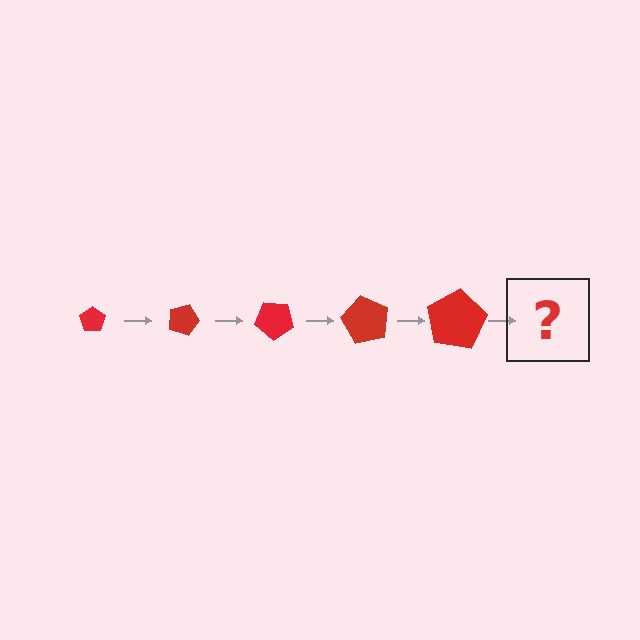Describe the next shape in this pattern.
It should be a pentagon, larger than the previous one and rotated 100 degrees from the start.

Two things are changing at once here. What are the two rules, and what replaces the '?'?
The two rules are that the pentagon grows larger each step and it rotates 20 degrees each step. The '?' should be a pentagon, larger than the previous one and rotated 100 degrees from the start.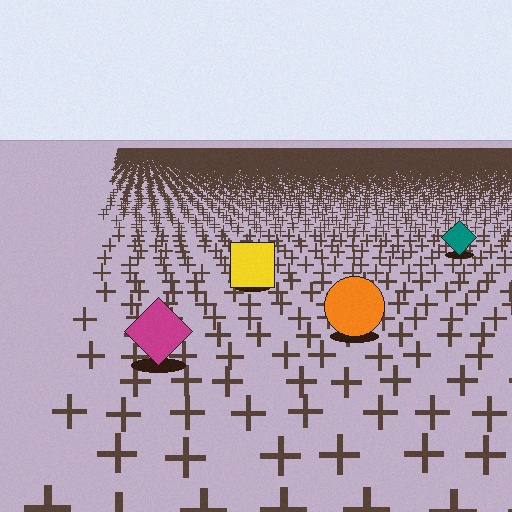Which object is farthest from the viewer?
The teal diamond is farthest from the viewer. It appears smaller and the ground texture around it is denser.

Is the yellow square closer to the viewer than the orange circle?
No. The orange circle is closer — you can tell from the texture gradient: the ground texture is coarser near it.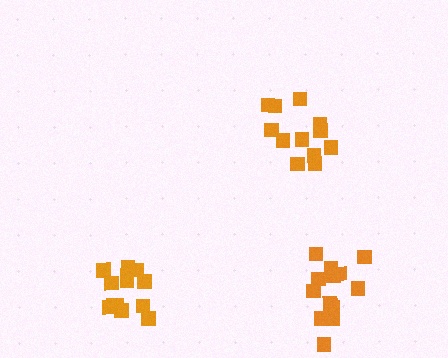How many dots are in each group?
Group 1: 12 dots, Group 2: 14 dots, Group 3: 13 dots (39 total).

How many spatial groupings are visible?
There are 3 spatial groupings.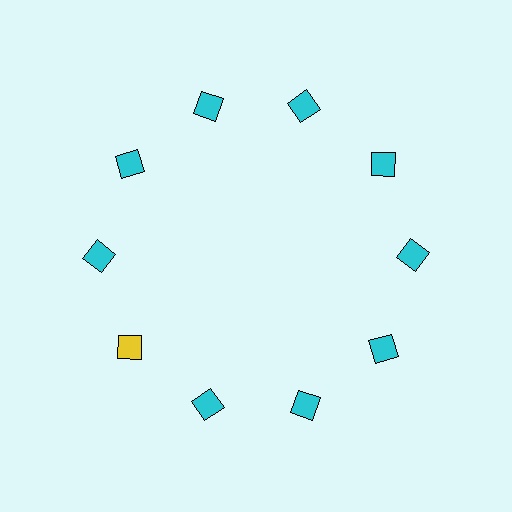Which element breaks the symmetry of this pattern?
The yellow square at roughly the 8 o'clock position breaks the symmetry. All other shapes are cyan squares.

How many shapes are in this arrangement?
There are 10 shapes arranged in a ring pattern.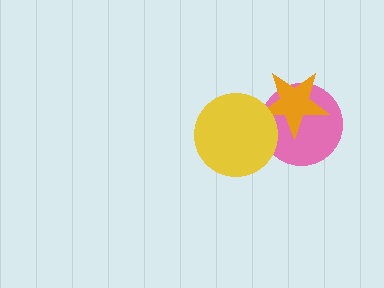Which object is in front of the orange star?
The yellow circle is in front of the orange star.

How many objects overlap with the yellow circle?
2 objects overlap with the yellow circle.